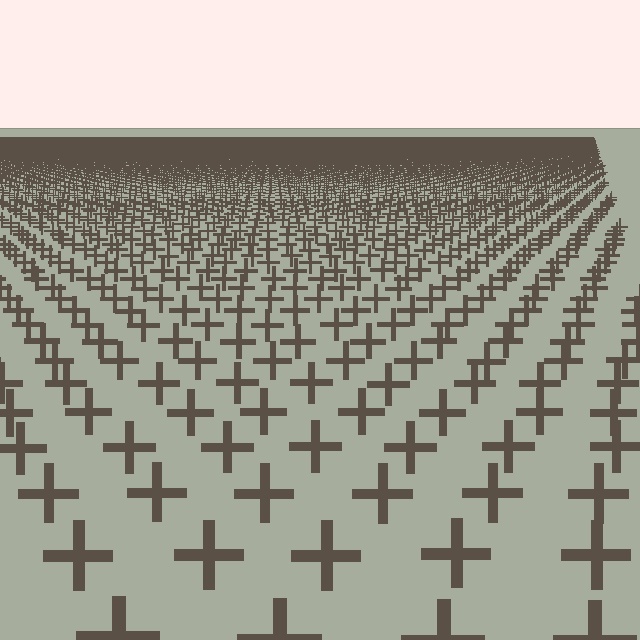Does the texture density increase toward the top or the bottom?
Density increases toward the top.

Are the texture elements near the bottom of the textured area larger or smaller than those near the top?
Larger. Near the bottom, elements are closer to the viewer and appear at a bigger on-screen size.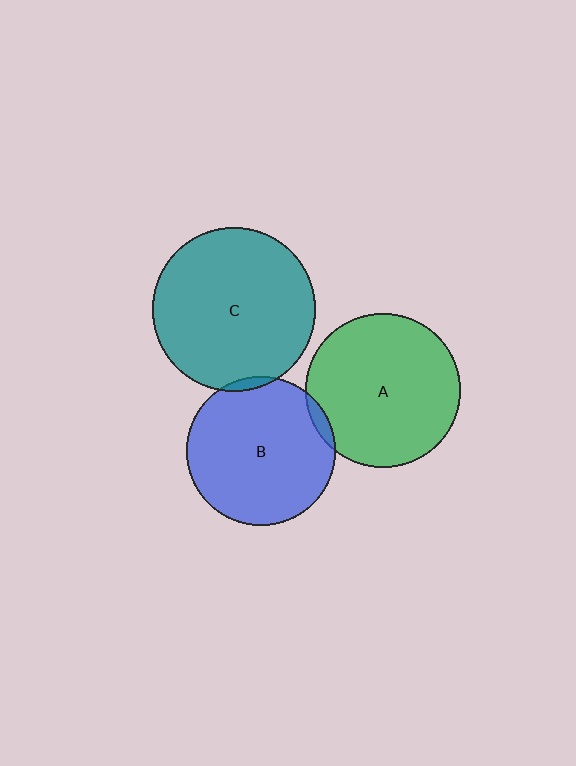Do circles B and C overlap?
Yes.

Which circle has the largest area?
Circle C (teal).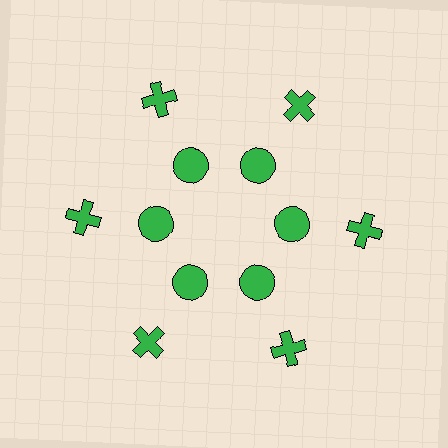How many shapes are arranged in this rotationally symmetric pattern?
There are 12 shapes, arranged in 6 groups of 2.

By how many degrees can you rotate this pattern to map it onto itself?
The pattern maps onto itself every 60 degrees of rotation.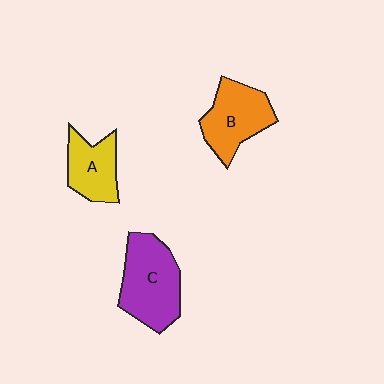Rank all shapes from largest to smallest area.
From largest to smallest: C (purple), B (orange), A (yellow).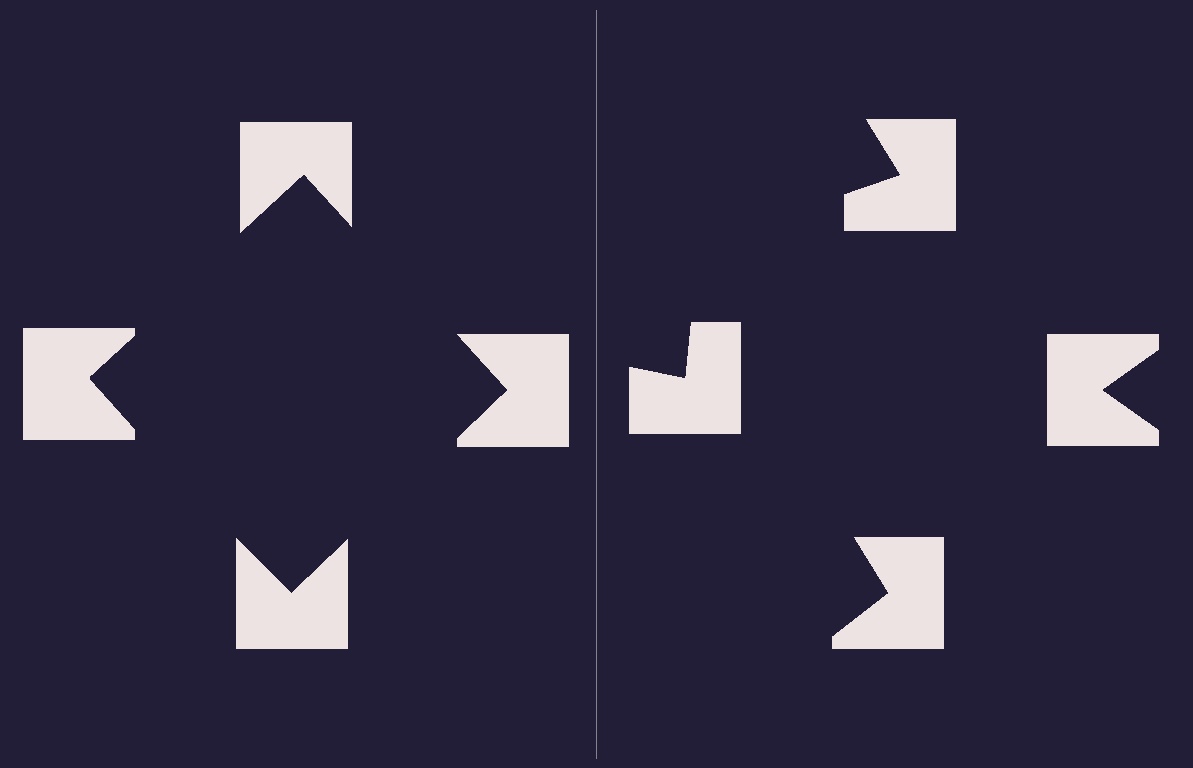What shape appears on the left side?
An illusory square.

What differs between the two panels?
The notched squares are positioned identically on both sides; only the wedge orientations differ. On the left they align to a square; on the right they are misaligned.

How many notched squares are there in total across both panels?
8 — 4 on each side.